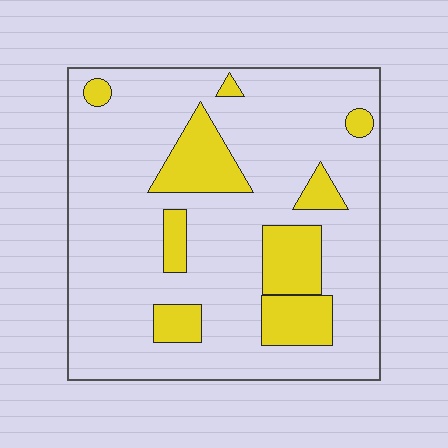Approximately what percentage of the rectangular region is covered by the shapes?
Approximately 20%.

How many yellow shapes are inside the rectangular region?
9.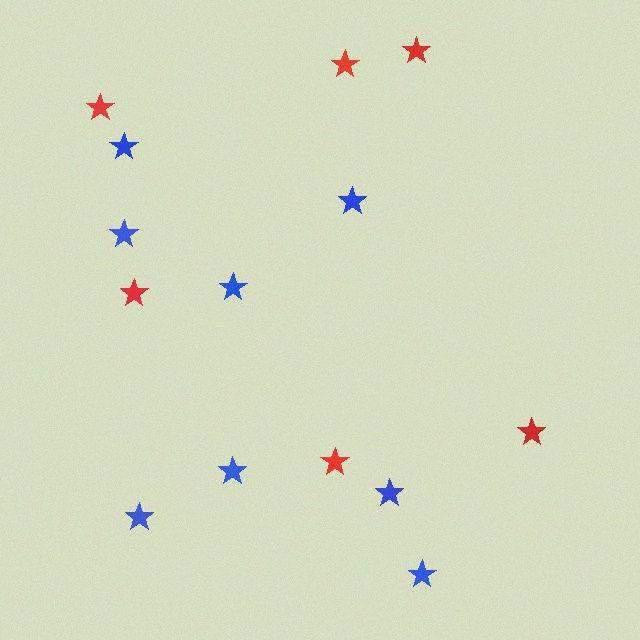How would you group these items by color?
There are 2 groups: one group of blue stars (8) and one group of red stars (6).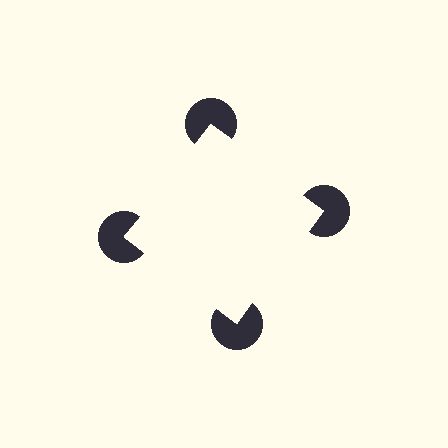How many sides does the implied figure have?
4 sides.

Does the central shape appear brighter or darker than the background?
It typically appears slightly brighter than the background, even though no actual brightness change is drawn.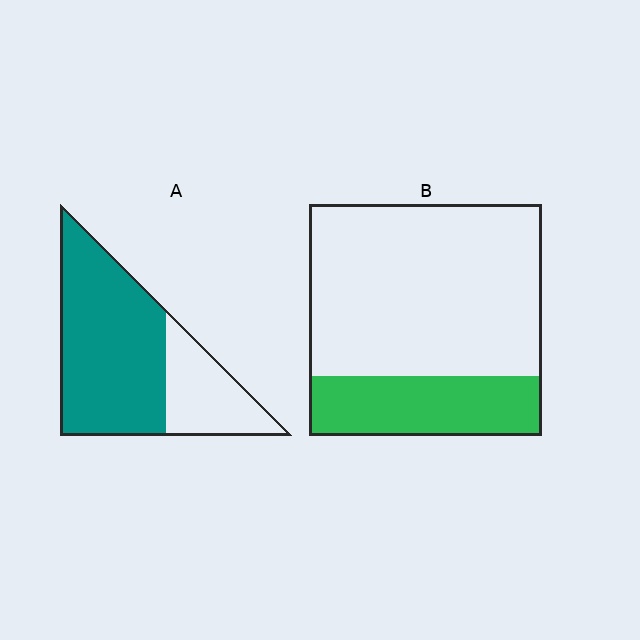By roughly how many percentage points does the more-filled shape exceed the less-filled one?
By roughly 45 percentage points (A over B).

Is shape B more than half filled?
No.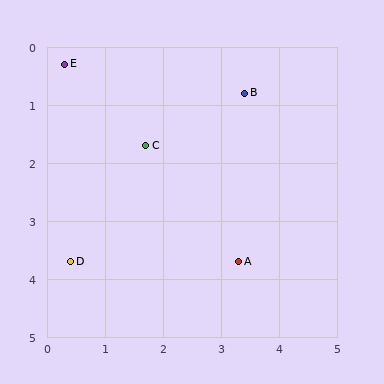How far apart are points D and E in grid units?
Points D and E are about 3.4 grid units apart.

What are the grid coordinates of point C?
Point C is at approximately (1.7, 1.7).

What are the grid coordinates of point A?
Point A is at approximately (3.3, 3.7).